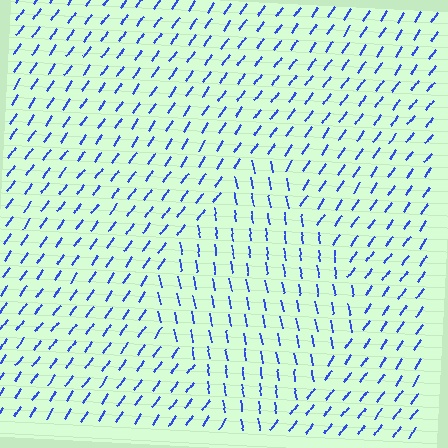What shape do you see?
I see a diamond.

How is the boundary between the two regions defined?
The boundary is defined purely by a change in line orientation (approximately 45 degrees difference). All lines are the same color and thickness.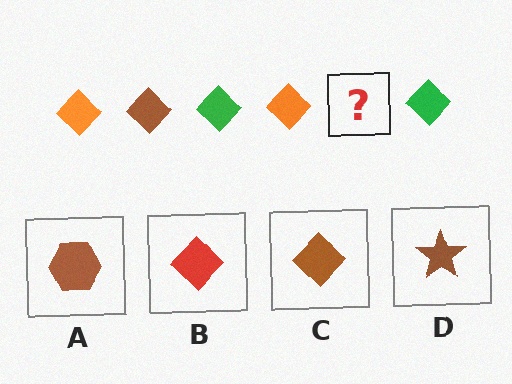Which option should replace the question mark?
Option C.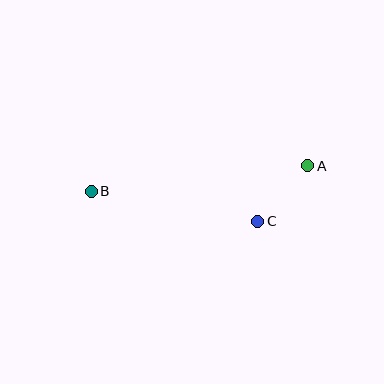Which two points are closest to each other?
Points A and C are closest to each other.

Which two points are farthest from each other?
Points A and B are farthest from each other.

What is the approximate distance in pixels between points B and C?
The distance between B and C is approximately 169 pixels.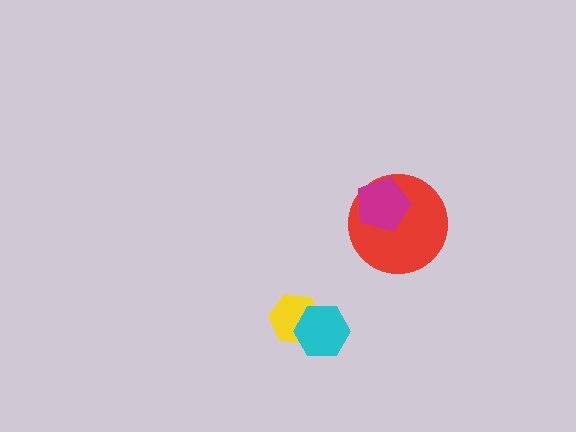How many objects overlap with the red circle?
1 object overlaps with the red circle.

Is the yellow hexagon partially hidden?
Yes, it is partially covered by another shape.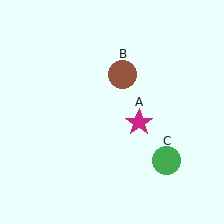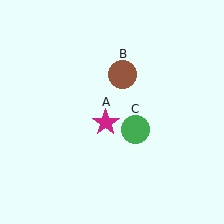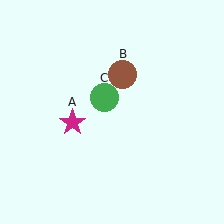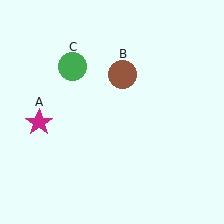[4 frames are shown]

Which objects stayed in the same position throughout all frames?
Brown circle (object B) remained stationary.